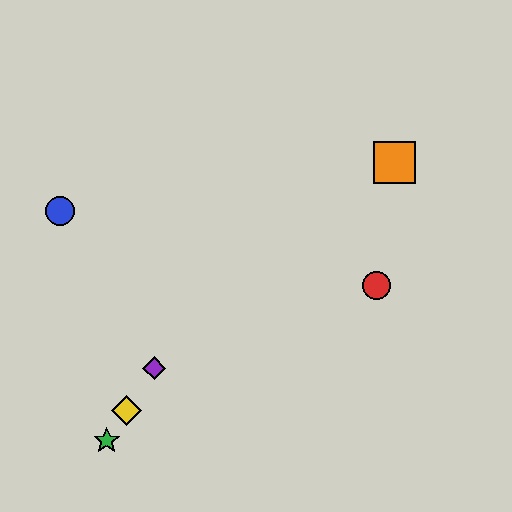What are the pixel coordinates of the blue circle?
The blue circle is at (60, 211).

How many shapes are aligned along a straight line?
3 shapes (the green star, the yellow diamond, the purple diamond) are aligned along a straight line.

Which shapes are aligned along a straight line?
The green star, the yellow diamond, the purple diamond are aligned along a straight line.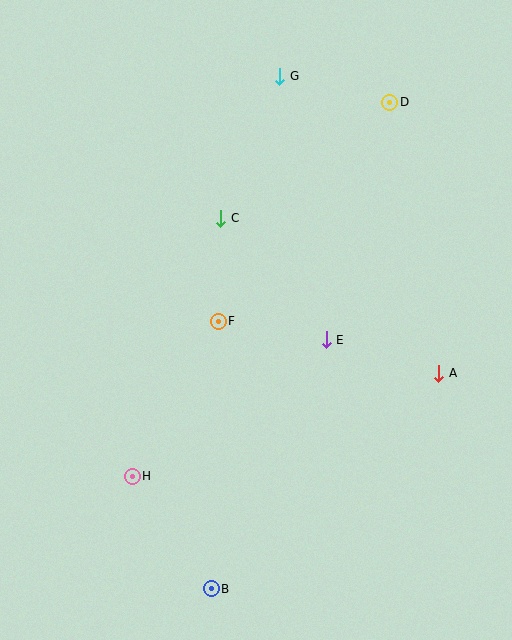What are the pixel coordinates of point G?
Point G is at (280, 76).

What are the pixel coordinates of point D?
Point D is at (390, 102).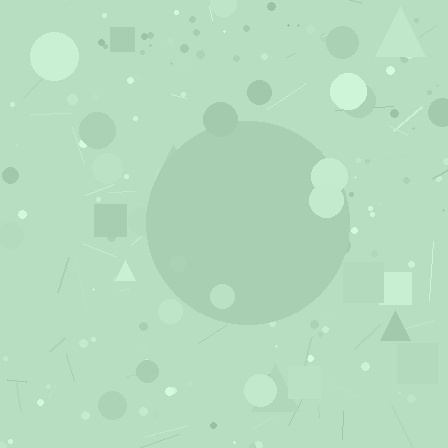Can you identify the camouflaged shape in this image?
The camouflaged shape is a circle.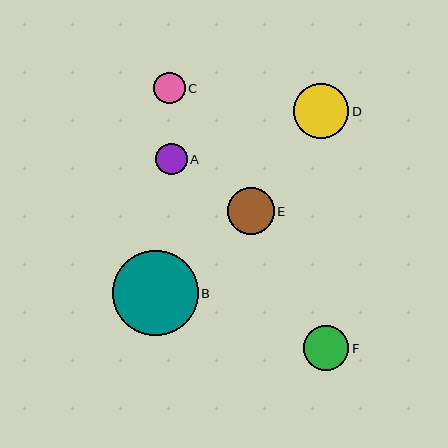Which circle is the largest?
Circle B is the largest with a size of approximately 85 pixels.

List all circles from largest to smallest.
From largest to smallest: B, D, E, F, C, A.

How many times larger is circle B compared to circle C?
Circle B is approximately 2.7 times the size of circle C.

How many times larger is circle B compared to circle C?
Circle B is approximately 2.7 times the size of circle C.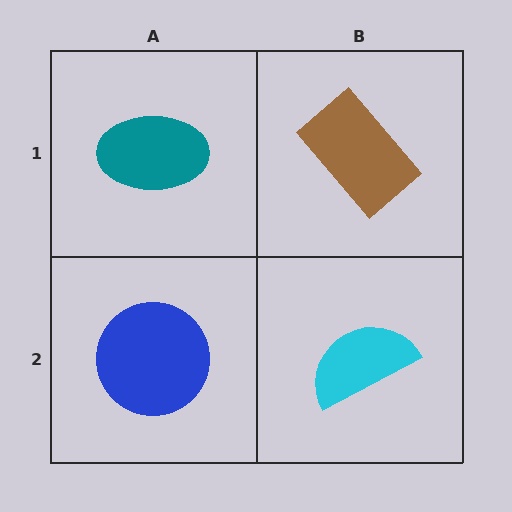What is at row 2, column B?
A cyan semicircle.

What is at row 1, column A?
A teal ellipse.